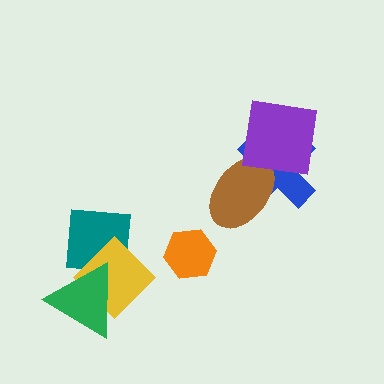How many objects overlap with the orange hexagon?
0 objects overlap with the orange hexagon.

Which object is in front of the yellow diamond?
The green triangle is in front of the yellow diamond.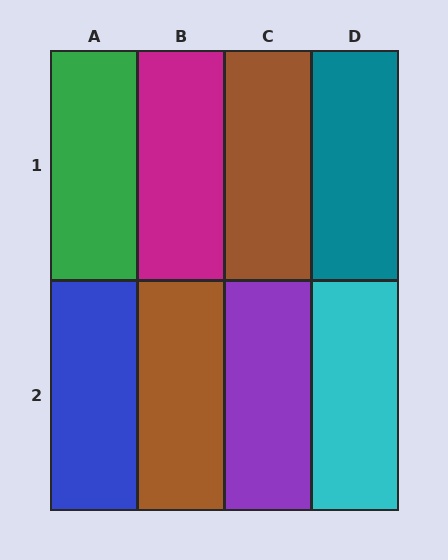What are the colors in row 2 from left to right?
Blue, brown, purple, cyan.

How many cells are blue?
1 cell is blue.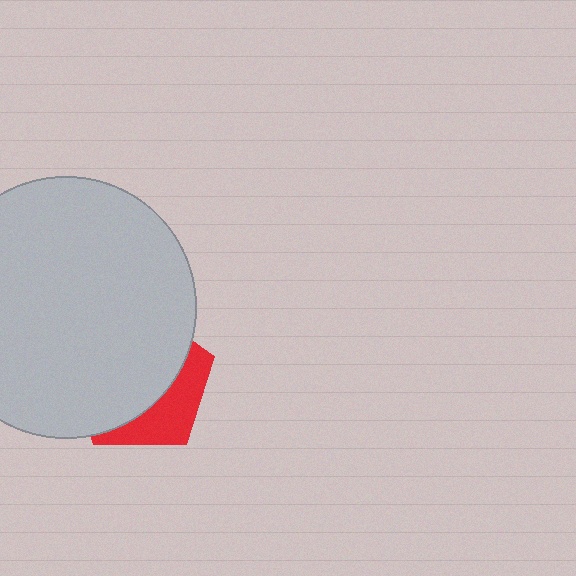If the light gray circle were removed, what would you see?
You would see the complete red pentagon.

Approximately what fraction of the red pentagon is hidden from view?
Roughly 68% of the red pentagon is hidden behind the light gray circle.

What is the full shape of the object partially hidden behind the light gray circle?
The partially hidden object is a red pentagon.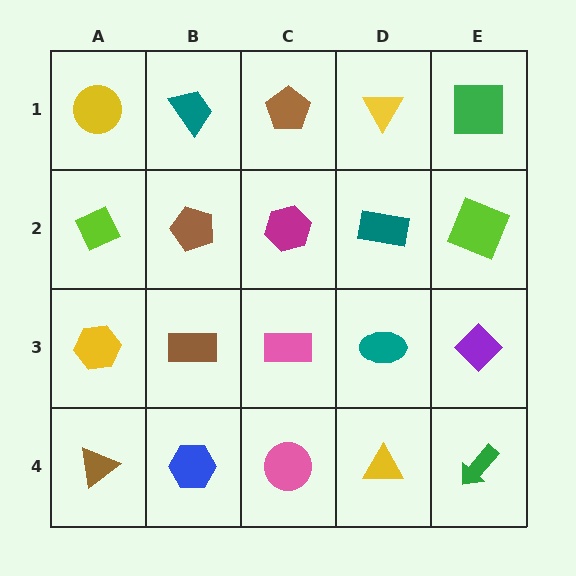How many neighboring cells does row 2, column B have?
4.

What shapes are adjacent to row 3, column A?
A lime diamond (row 2, column A), a brown triangle (row 4, column A), a brown rectangle (row 3, column B).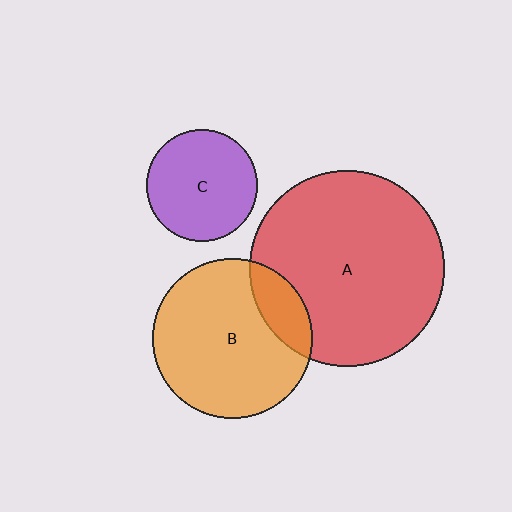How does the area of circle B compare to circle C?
Approximately 2.0 times.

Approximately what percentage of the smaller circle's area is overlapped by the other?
Approximately 15%.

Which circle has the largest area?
Circle A (red).